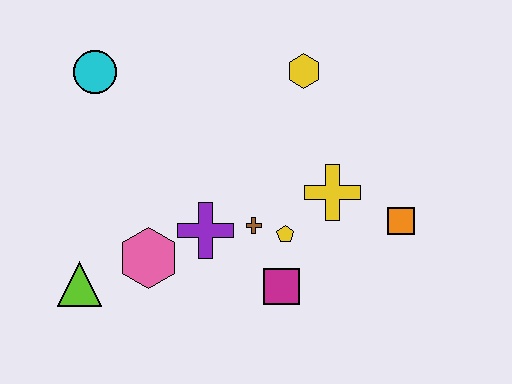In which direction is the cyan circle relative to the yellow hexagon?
The cyan circle is to the left of the yellow hexagon.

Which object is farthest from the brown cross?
The cyan circle is farthest from the brown cross.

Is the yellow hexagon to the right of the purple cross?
Yes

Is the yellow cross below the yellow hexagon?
Yes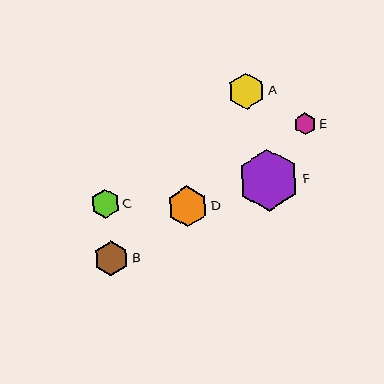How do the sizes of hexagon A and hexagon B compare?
Hexagon A and hexagon B are approximately the same size.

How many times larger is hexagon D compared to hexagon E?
Hexagon D is approximately 1.8 times the size of hexagon E.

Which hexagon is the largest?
Hexagon F is the largest with a size of approximately 62 pixels.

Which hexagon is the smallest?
Hexagon E is the smallest with a size of approximately 22 pixels.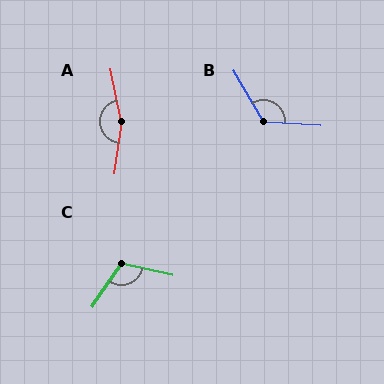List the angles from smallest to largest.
C (111°), B (124°), A (161°).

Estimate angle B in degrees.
Approximately 124 degrees.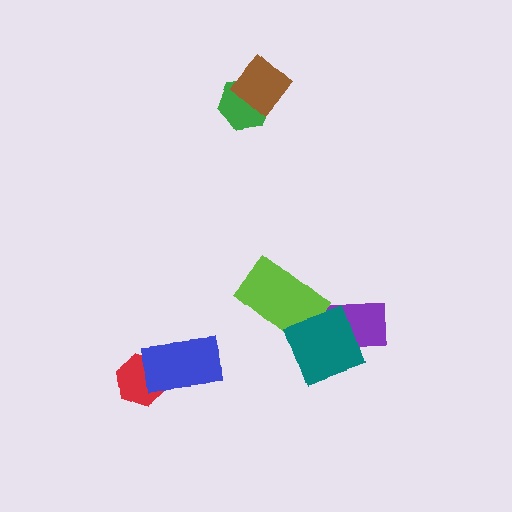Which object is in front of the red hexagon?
The blue rectangle is in front of the red hexagon.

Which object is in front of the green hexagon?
The brown diamond is in front of the green hexagon.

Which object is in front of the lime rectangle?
The teal square is in front of the lime rectangle.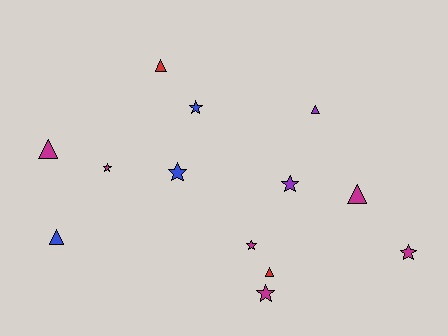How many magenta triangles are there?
There are 2 magenta triangles.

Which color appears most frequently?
Magenta, with 6 objects.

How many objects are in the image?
There are 13 objects.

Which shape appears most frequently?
Star, with 7 objects.